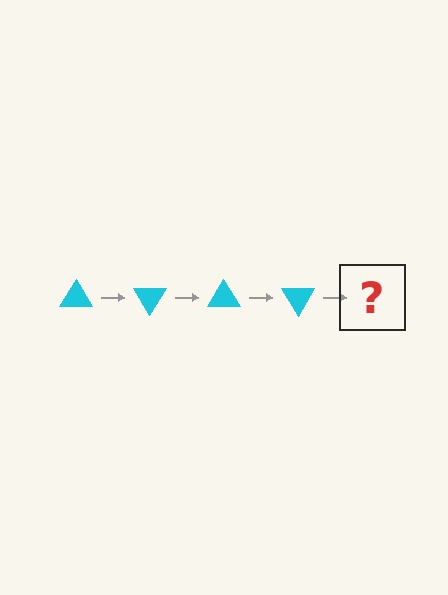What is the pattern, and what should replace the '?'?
The pattern is that the triangle rotates 60 degrees each step. The '?' should be a cyan triangle rotated 240 degrees.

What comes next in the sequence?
The next element should be a cyan triangle rotated 240 degrees.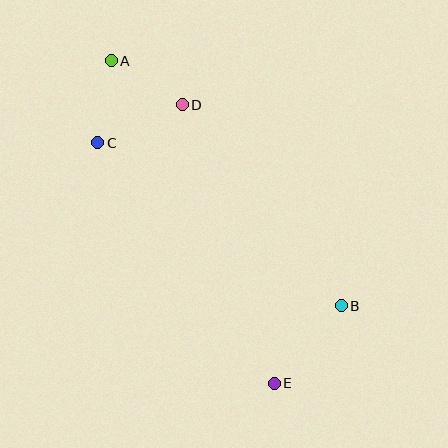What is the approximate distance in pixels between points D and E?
The distance between D and E is approximately 293 pixels.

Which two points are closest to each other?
Points A and C are closest to each other.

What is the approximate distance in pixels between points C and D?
The distance between C and D is approximately 92 pixels.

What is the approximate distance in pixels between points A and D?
The distance between A and D is approximately 84 pixels.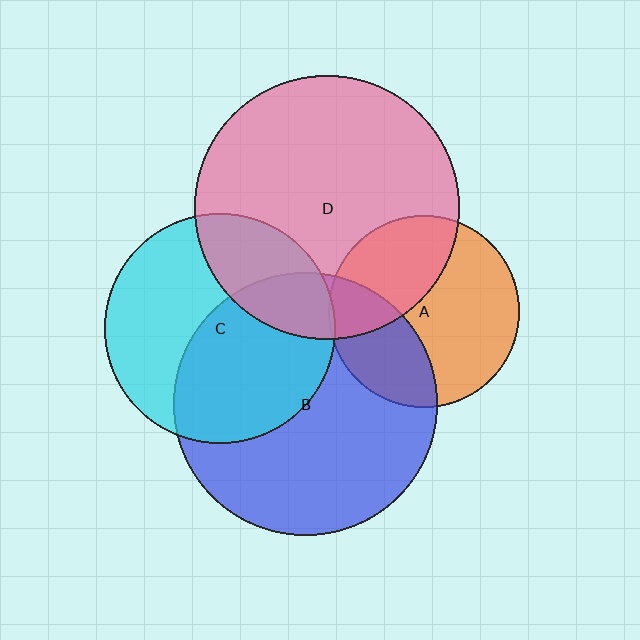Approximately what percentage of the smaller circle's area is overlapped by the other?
Approximately 15%.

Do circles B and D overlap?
Yes.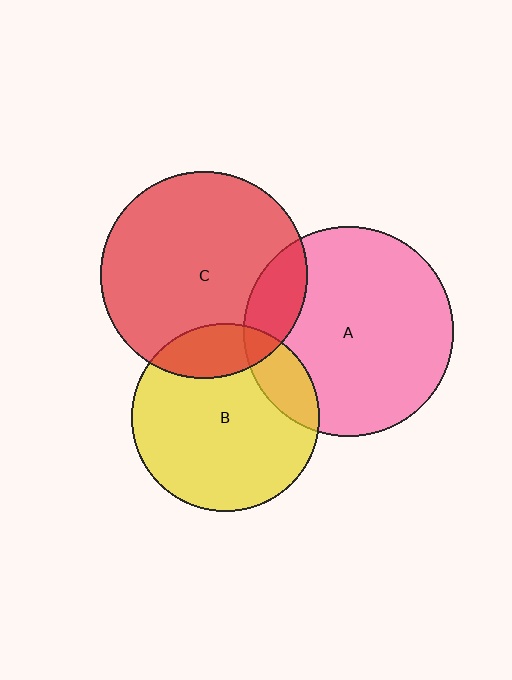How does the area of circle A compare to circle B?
Approximately 1.2 times.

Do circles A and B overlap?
Yes.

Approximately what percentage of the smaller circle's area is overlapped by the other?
Approximately 15%.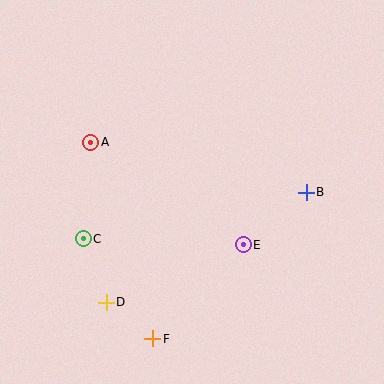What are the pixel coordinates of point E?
Point E is at (243, 245).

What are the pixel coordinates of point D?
Point D is at (106, 302).